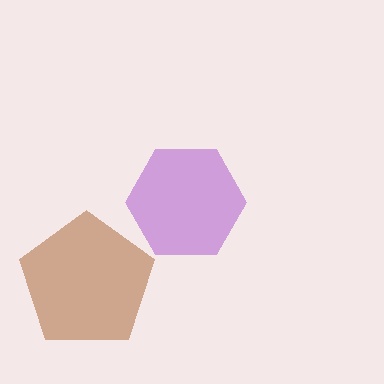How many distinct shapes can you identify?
There are 2 distinct shapes: a brown pentagon, a purple hexagon.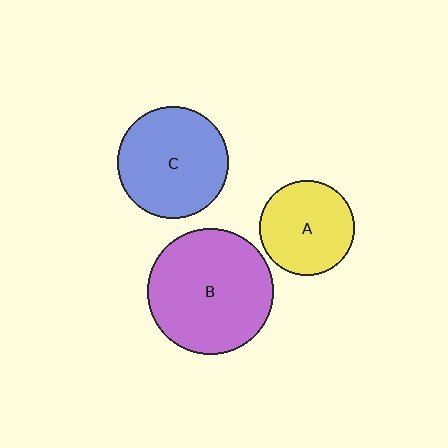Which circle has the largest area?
Circle B (purple).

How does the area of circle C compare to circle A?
Approximately 1.4 times.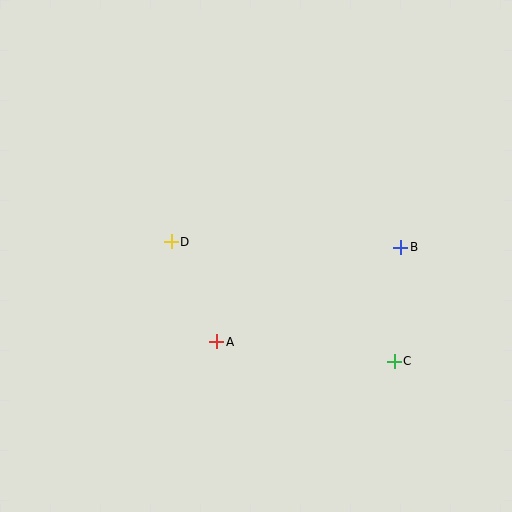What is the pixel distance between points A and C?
The distance between A and C is 179 pixels.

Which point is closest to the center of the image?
Point D at (171, 242) is closest to the center.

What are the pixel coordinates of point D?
Point D is at (171, 242).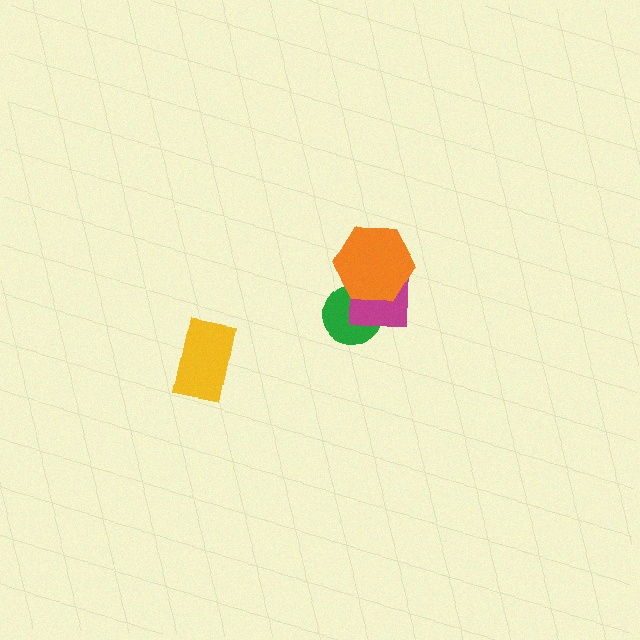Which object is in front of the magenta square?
The orange hexagon is in front of the magenta square.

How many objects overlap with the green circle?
2 objects overlap with the green circle.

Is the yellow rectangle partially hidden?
No, no other shape covers it.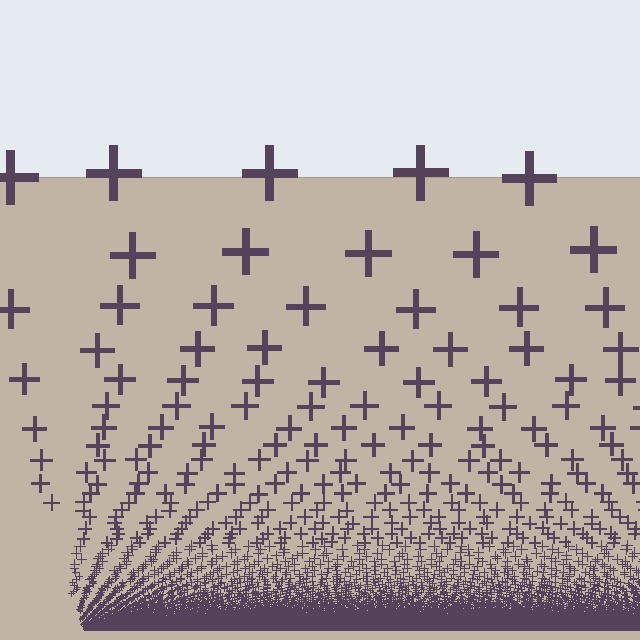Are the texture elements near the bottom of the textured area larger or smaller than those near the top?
Smaller. The gradient is inverted — elements near the bottom are smaller and denser.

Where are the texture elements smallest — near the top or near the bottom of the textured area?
Near the bottom.